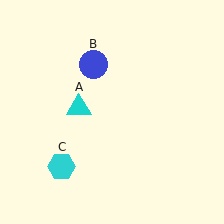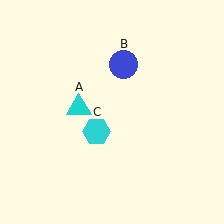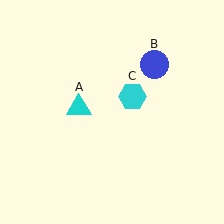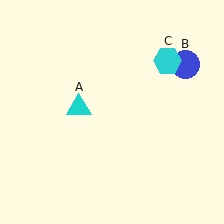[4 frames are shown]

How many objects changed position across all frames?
2 objects changed position: blue circle (object B), cyan hexagon (object C).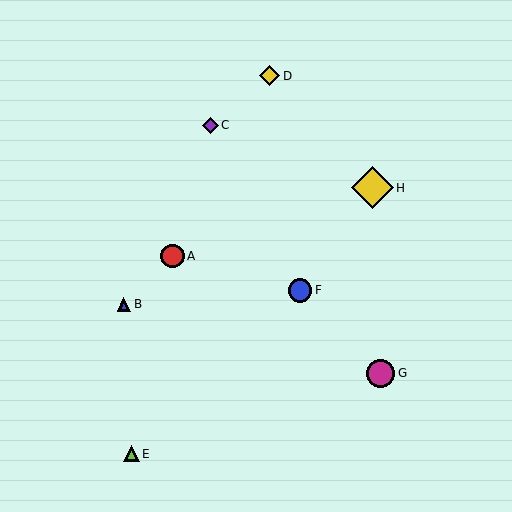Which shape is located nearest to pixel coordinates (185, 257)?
The red circle (labeled A) at (172, 256) is nearest to that location.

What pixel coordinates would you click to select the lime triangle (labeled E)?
Click at (131, 454) to select the lime triangle E.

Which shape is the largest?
The yellow diamond (labeled H) is the largest.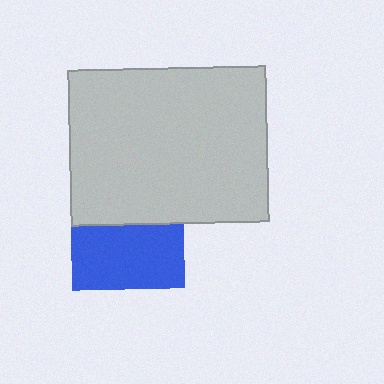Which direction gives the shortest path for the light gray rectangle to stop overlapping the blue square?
Moving up gives the shortest separation.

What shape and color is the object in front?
The object in front is a light gray rectangle.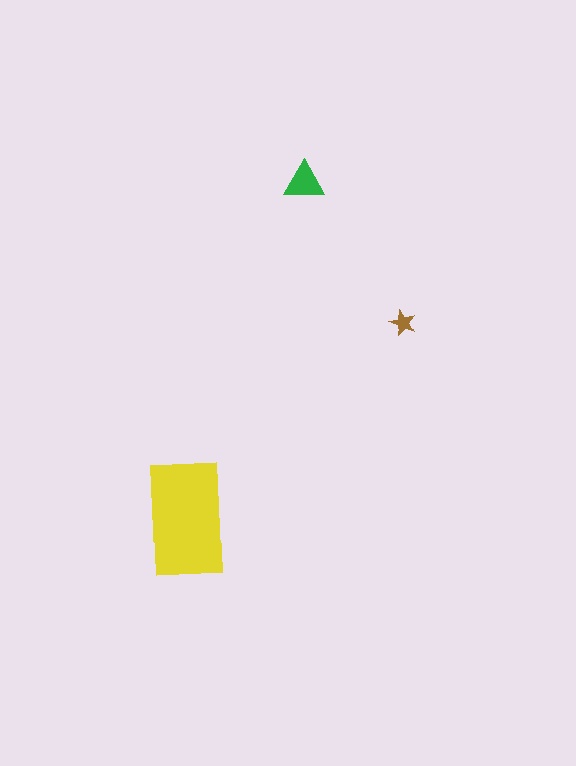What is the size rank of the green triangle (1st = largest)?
2nd.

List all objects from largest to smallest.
The yellow rectangle, the green triangle, the brown star.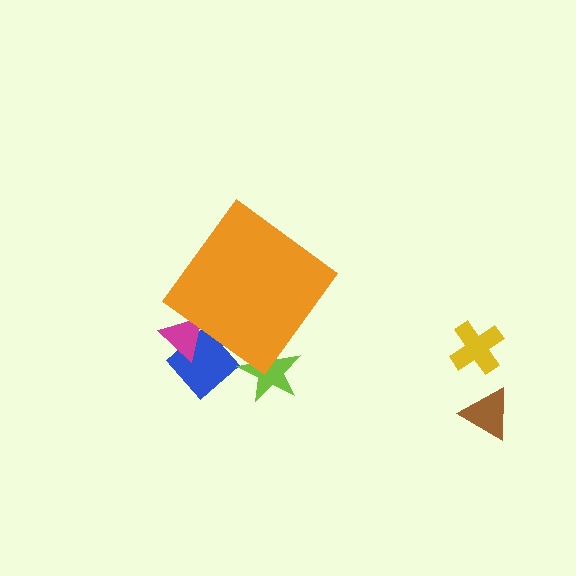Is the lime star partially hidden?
Yes, the lime star is partially hidden behind the orange diamond.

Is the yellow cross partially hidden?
No, the yellow cross is fully visible.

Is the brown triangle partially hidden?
No, the brown triangle is fully visible.